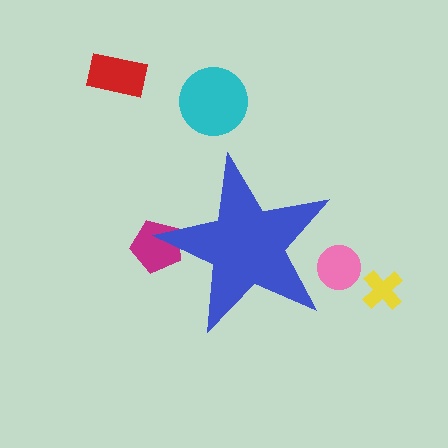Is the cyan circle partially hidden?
No, the cyan circle is fully visible.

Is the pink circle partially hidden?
Yes, the pink circle is partially hidden behind the blue star.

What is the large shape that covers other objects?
A blue star.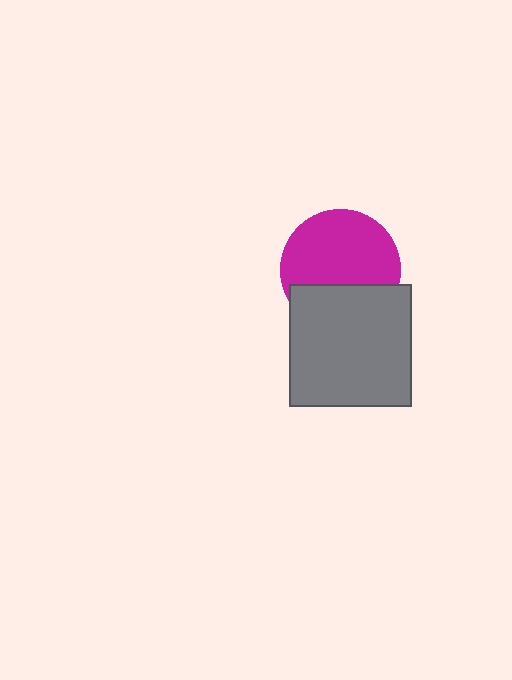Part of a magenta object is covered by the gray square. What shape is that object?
It is a circle.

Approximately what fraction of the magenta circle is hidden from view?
Roughly 35% of the magenta circle is hidden behind the gray square.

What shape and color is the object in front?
The object in front is a gray square.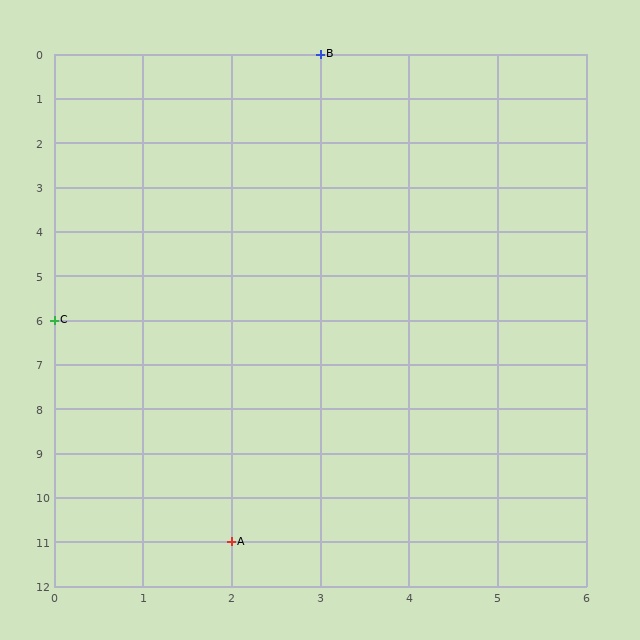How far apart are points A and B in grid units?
Points A and B are 1 column and 11 rows apart (about 11.0 grid units diagonally).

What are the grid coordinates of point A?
Point A is at grid coordinates (2, 11).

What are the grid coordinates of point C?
Point C is at grid coordinates (0, 6).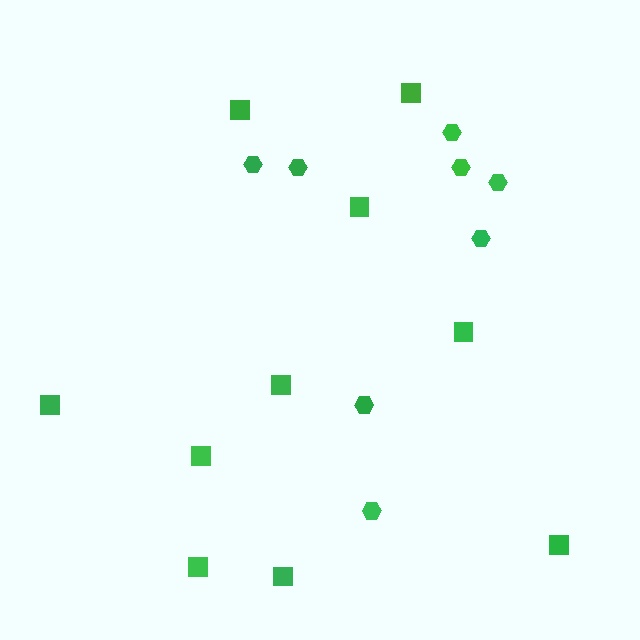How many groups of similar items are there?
There are 2 groups: one group of squares (10) and one group of hexagons (8).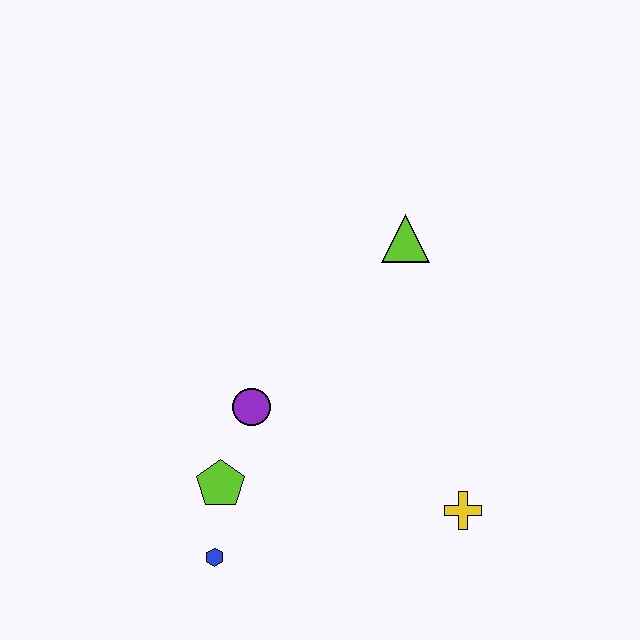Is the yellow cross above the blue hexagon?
Yes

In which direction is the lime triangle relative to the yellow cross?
The lime triangle is above the yellow cross.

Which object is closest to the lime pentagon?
The blue hexagon is closest to the lime pentagon.